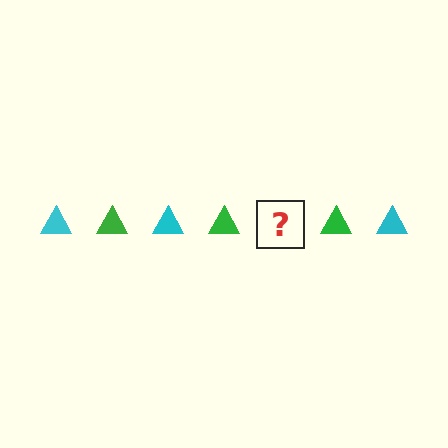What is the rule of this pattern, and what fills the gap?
The rule is that the pattern cycles through cyan, green triangles. The gap should be filled with a cyan triangle.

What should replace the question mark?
The question mark should be replaced with a cyan triangle.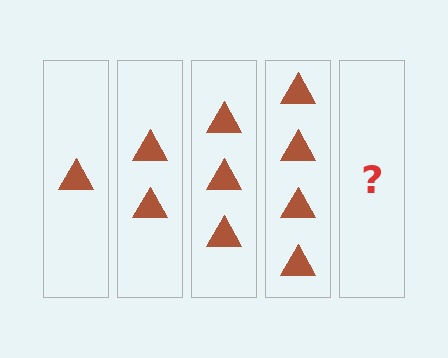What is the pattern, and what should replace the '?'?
The pattern is that each step adds one more triangle. The '?' should be 5 triangles.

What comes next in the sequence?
The next element should be 5 triangles.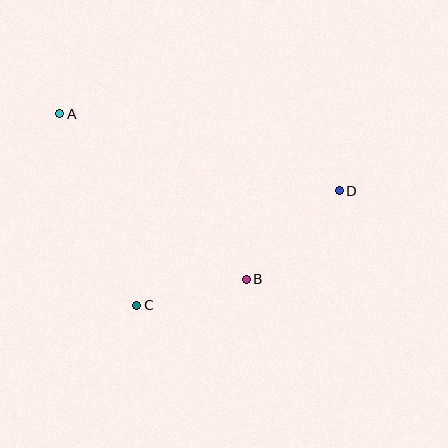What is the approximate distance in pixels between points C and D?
The distance between C and D is approximately 232 pixels.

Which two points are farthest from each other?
Points A and D are farthest from each other.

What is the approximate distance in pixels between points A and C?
The distance between A and C is approximately 206 pixels.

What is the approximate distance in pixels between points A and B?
The distance between A and B is approximately 249 pixels.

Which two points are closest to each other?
Points B and C are closest to each other.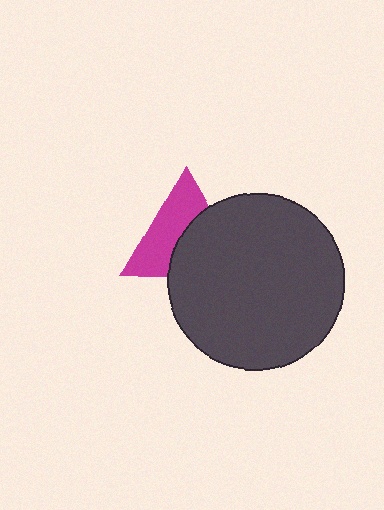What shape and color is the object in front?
The object in front is a dark gray circle.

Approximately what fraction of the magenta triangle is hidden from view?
Roughly 48% of the magenta triangle is hidden behind the dark gray circle.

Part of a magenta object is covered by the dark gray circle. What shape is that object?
It is a triangle.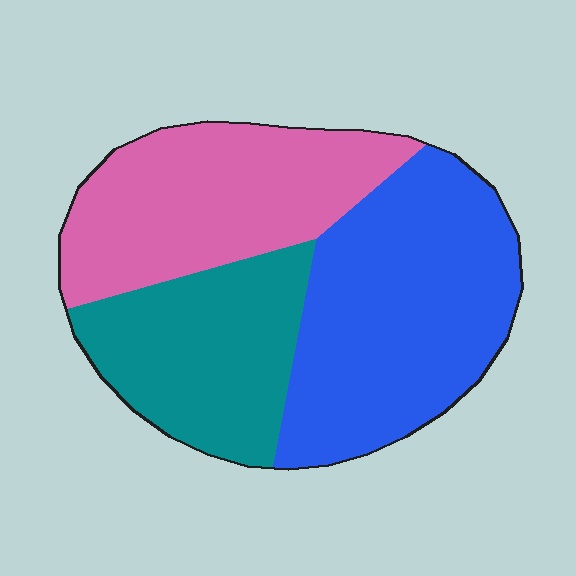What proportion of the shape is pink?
Pink takes up between a quarter and a half of the shape.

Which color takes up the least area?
Teal, at roughly 25%.